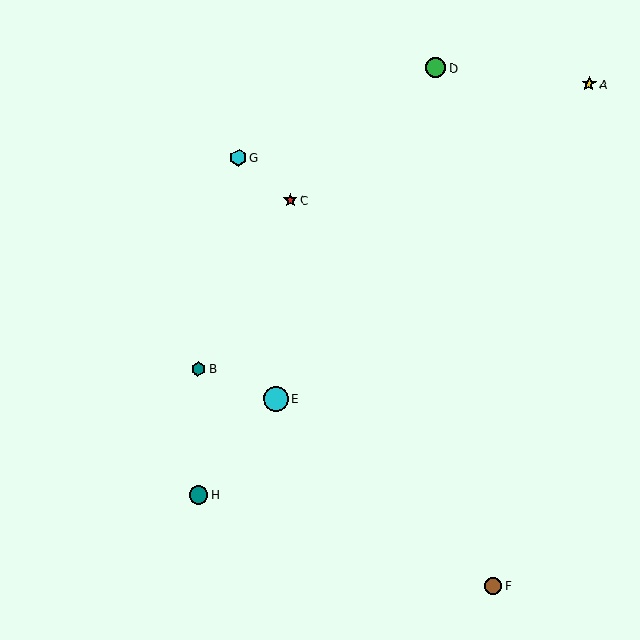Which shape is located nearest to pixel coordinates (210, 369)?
The teal hexagon (labeled B) at (198, 369) is nearest to that location.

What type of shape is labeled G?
Shape G is a cyan hexagon.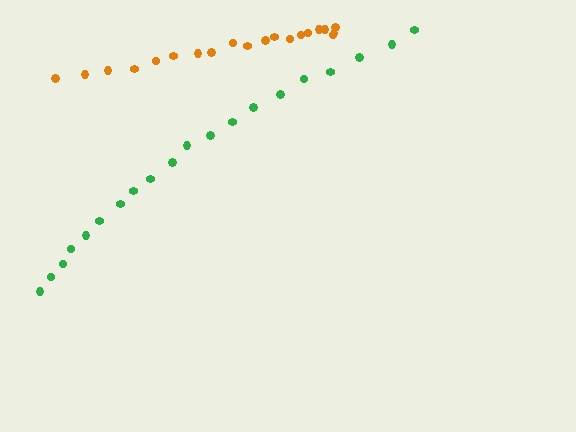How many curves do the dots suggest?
There are 2 distinct paths.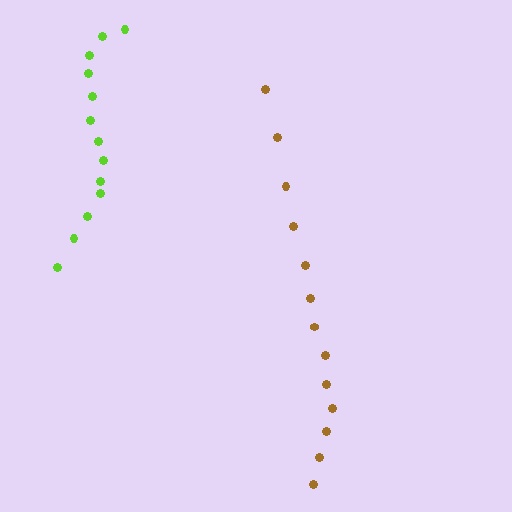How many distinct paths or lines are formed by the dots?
There are 2 distinct paths.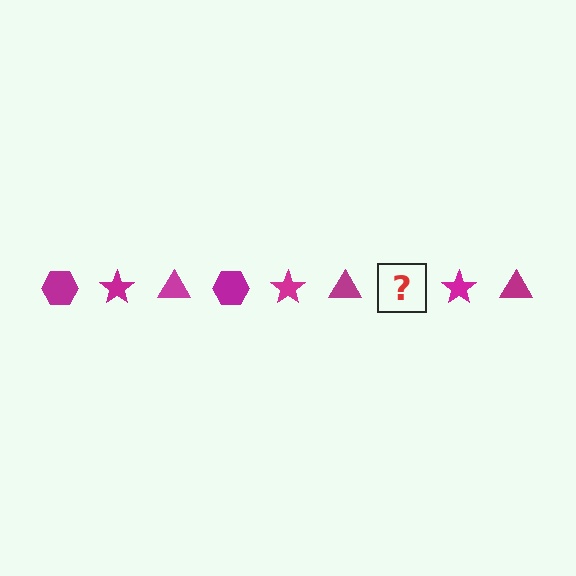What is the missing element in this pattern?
The missing element is a magenta hexagon.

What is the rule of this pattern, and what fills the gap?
The rule is that the pattern cycles through hexagon, star, triangle shapes in magenta. The gap should be filled with a magenta hexagon.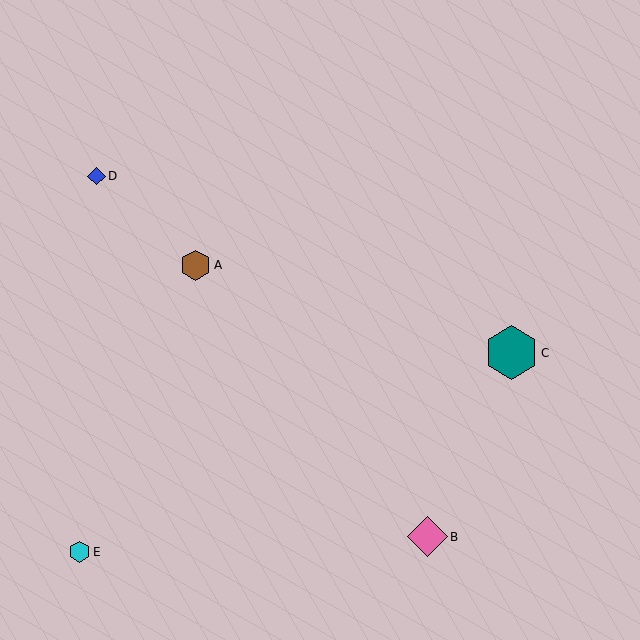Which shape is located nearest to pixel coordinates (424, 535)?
The pink diamond (labeled B) at (427, 537) is nearest to that location.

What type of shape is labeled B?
Shape B is a pink diamond.